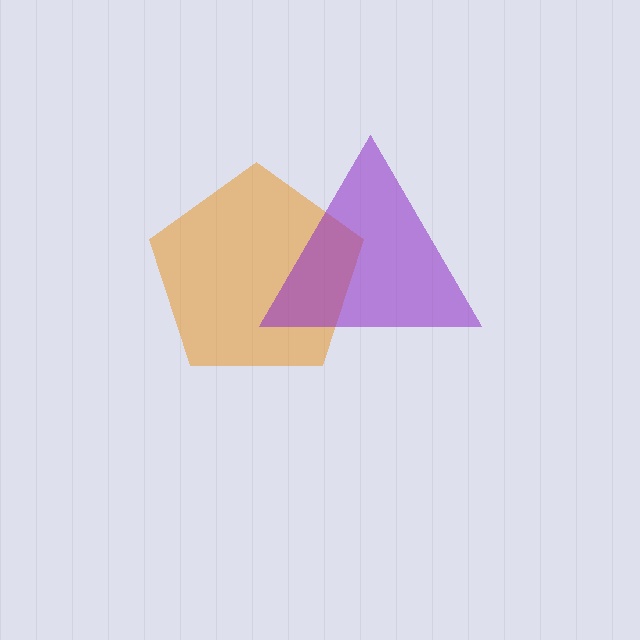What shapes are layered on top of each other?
The layered shapes are: an orange pentagon, a purple triangle.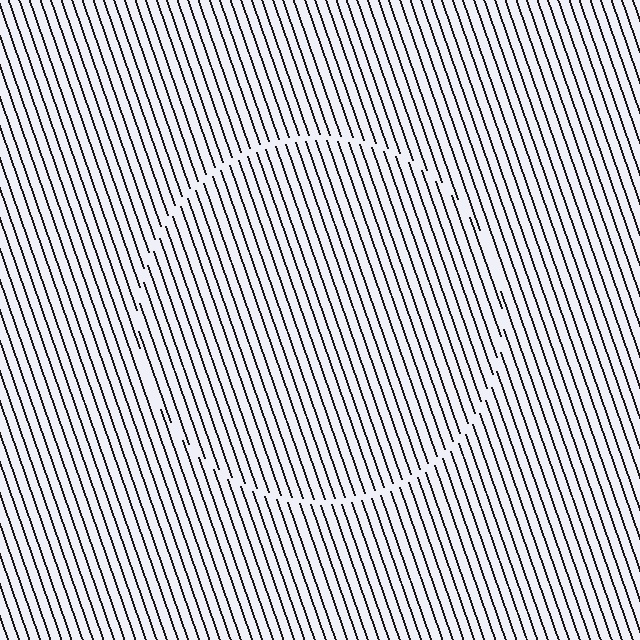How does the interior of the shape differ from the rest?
The interior of the shape contains the same grating, shifted by half a period — the contour is defined by the phase discontinuity where line-ends from the inner and outer gratings abut.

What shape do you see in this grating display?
An illusory circle. The interior of the shape contains the same grating, shifted by half a period — the contour is defined by the phase discontinuity where line-ends from the inner and outer gratings abut.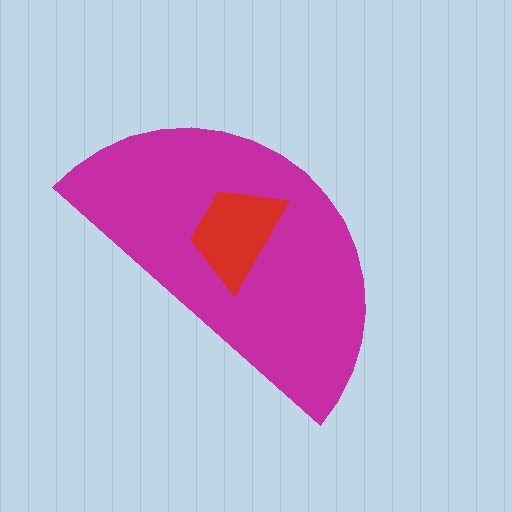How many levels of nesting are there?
2.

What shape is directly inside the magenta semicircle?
The red trapezoid.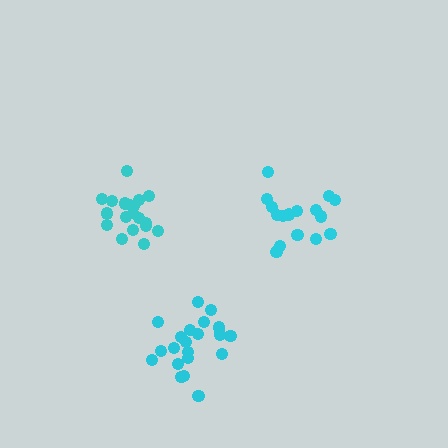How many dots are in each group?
Group 1: 17 dots, Group 2: 20 dots, Group 3: 21 dots (58 total).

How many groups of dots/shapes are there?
There are 3 groups.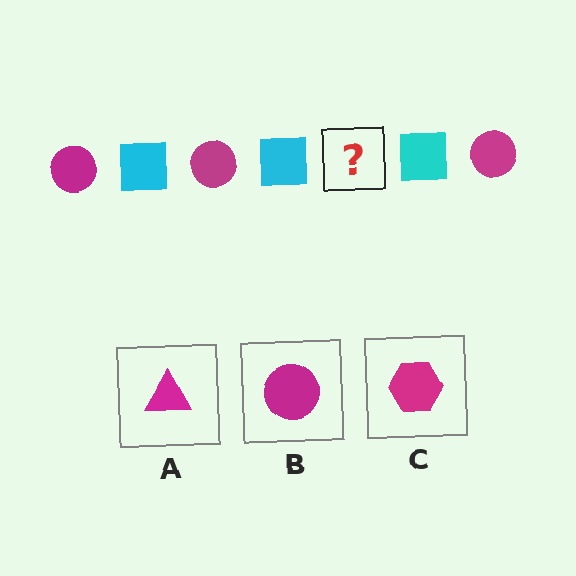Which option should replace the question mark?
Option B.